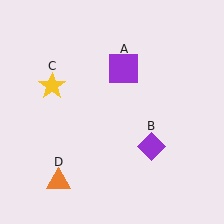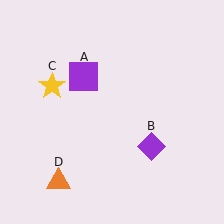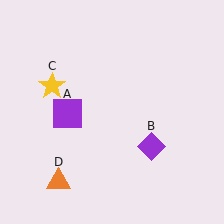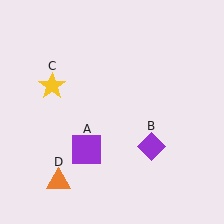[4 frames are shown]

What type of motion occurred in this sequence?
The purple square (object A) rotated counterclockwise around the center of the scene.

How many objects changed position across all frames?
1 object changed position: purple square (object A).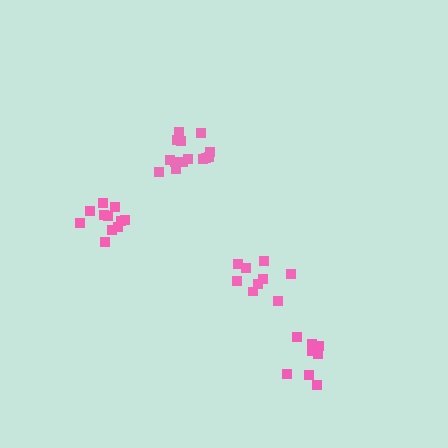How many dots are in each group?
Group 1: 14 dots, Group 2: 8 dots, Group 3: 9 dots, Group 4: 11 dots (42 total).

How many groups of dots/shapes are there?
There are 4 groups.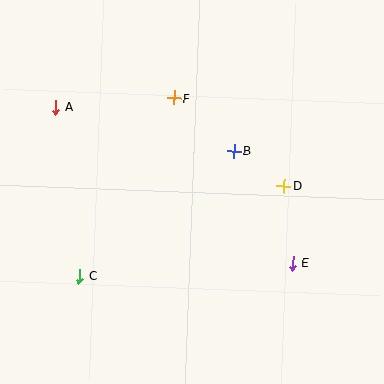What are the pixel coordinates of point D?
Point D is at (284, 186).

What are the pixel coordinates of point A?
Point A is at (56, 107).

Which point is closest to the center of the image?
Point B at (234, 151) is closest to the center.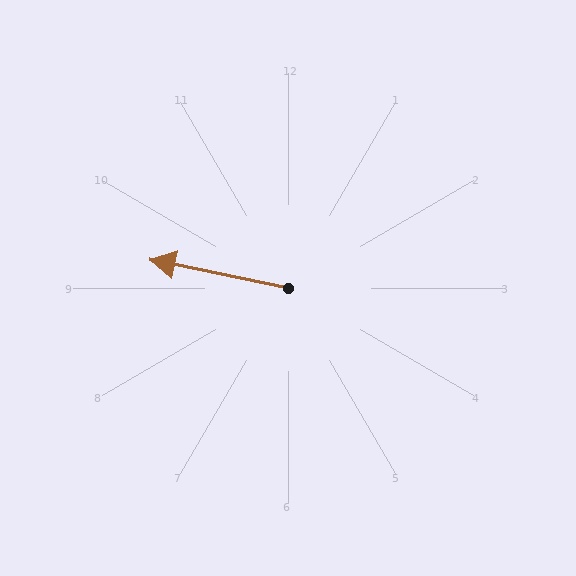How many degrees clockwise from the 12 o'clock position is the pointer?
Approximately 282 degrees.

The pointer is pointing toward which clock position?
Roughly 9 o'clock.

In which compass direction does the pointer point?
West.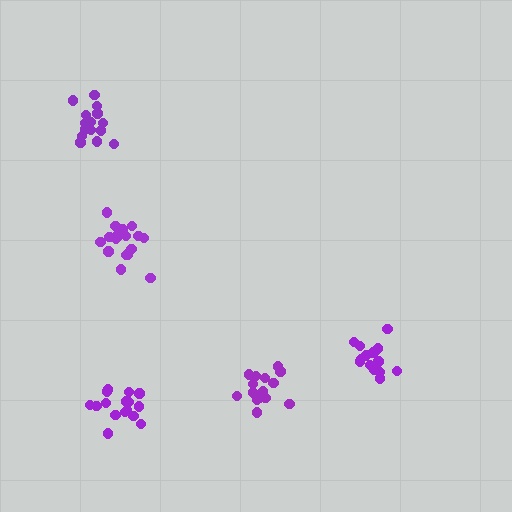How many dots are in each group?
Group 1: 15 dots, Group 2: 16 dots, Group 3: 15 dots, Group 4: 14 dots, Group 5: 18 dots (78 total).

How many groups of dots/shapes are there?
There are 5 groups.